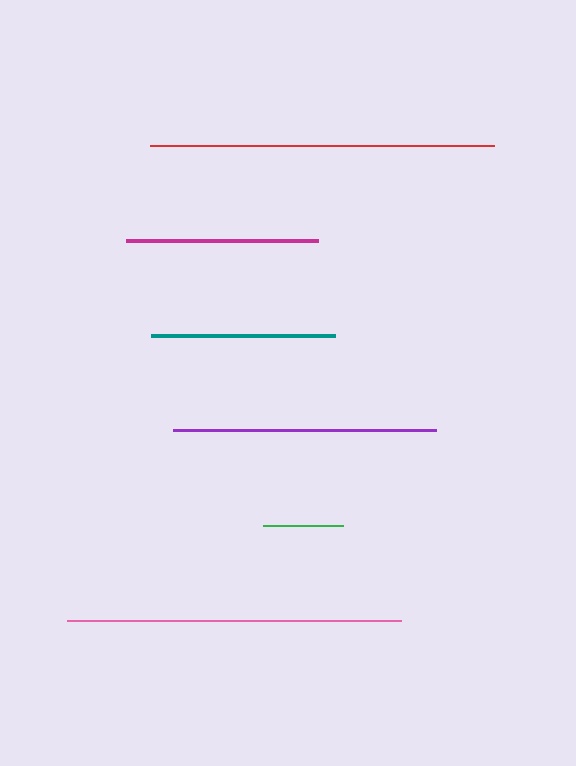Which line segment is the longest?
The red line is the longest at approximately 344 pixels.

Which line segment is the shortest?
The green line is the shortest at approximately 80 pixels.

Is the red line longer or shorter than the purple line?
The red line is longer than the purple line.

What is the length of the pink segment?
The pink segment is approximately 334 pixels long.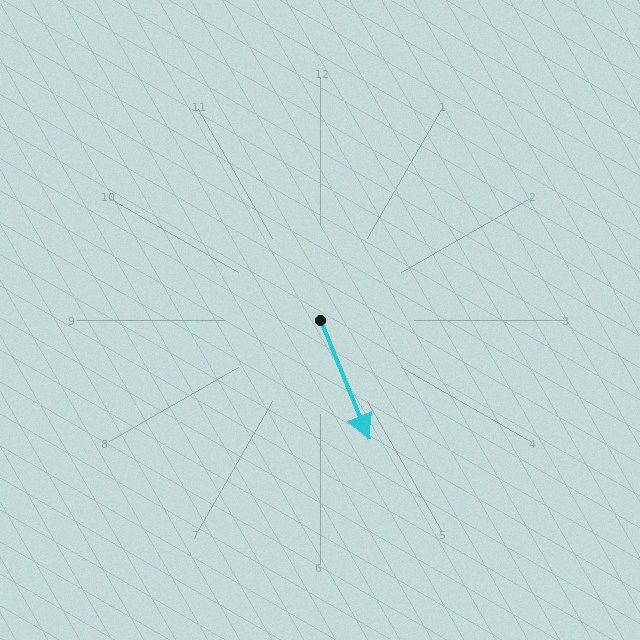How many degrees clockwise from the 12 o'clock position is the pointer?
Approximately 158 degrees.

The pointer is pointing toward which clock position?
Roughly 5 o'clock.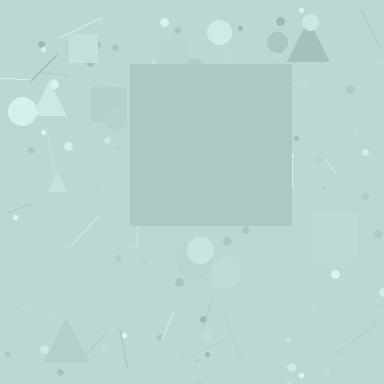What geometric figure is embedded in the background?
A square is embedded in the background.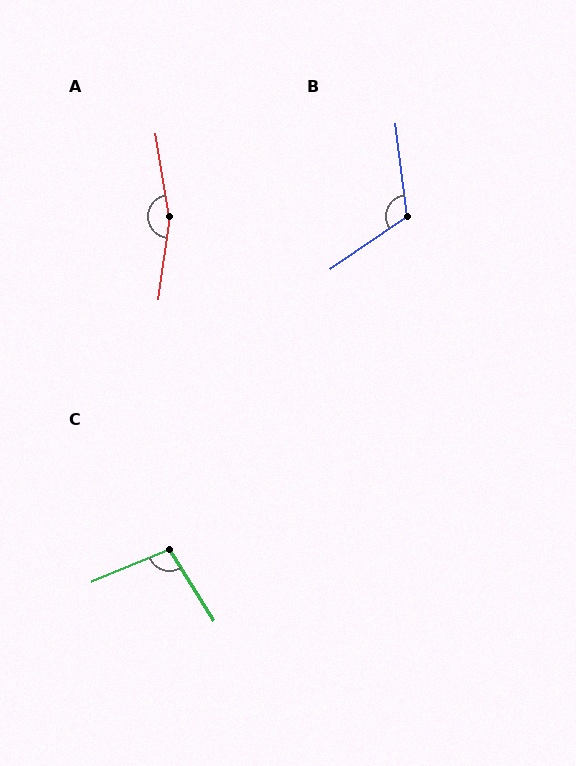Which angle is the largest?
A, at approximately 163 degrees.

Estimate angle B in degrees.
Approximately 117 degrees.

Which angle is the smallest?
C, at approximately 100 degrees.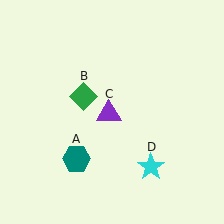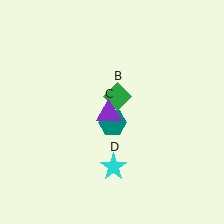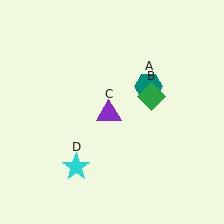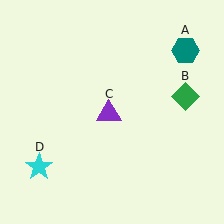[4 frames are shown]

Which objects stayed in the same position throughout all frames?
Purple triangle (object C) remained stationary.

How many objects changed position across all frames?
3 objects changed position: teal hexagon (object A), green diamond (object B), cyan star (object D).